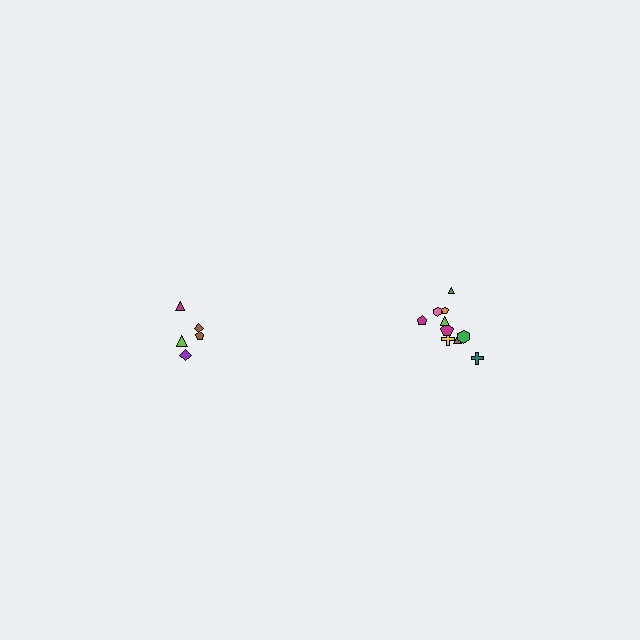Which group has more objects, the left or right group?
The right group.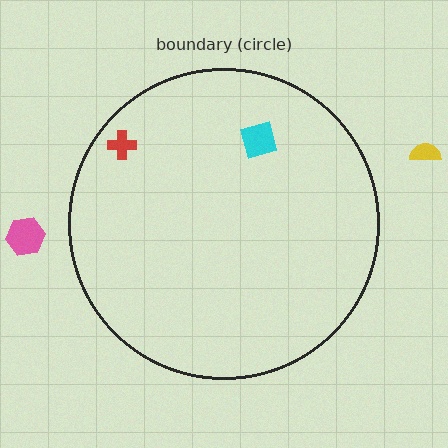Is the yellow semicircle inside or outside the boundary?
Outside.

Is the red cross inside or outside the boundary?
Inside.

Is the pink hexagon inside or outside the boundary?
Outside.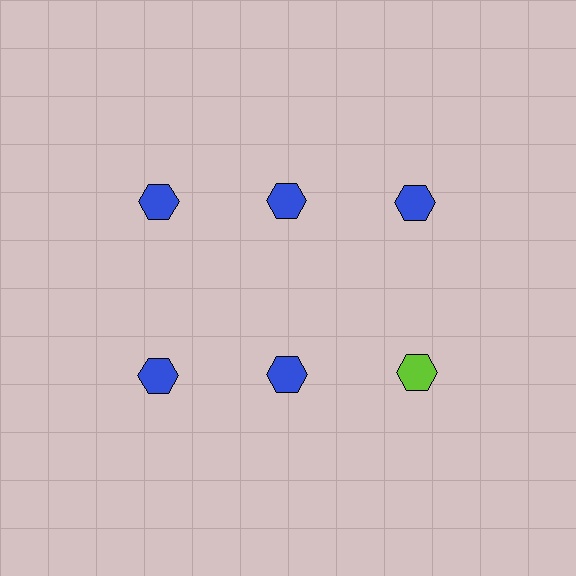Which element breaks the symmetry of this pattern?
The lime hexagon in the second row, center column breaks the symmetry. All other shapes are blue hexagons.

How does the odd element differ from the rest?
It has a different color: lime instead of blue.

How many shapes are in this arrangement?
There are 6 shapes arranged in a grid pattern.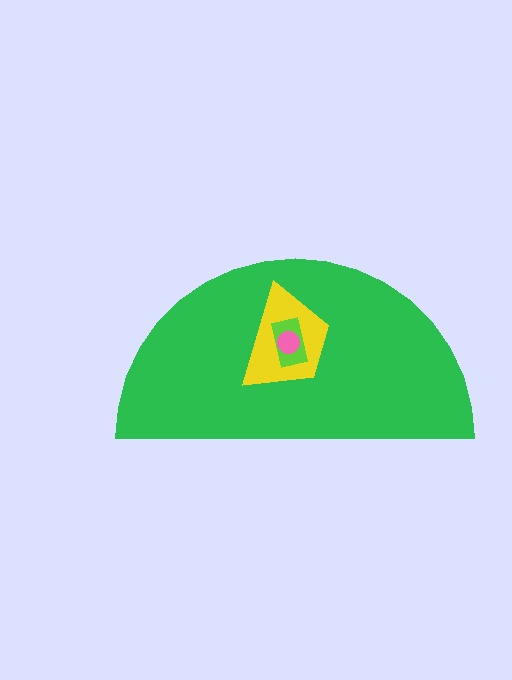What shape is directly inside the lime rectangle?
The pink circle.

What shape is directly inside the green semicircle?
The yellow trapezoid.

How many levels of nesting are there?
4.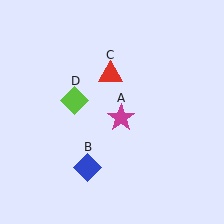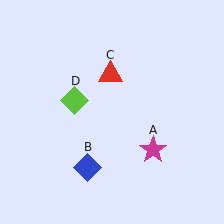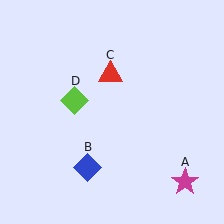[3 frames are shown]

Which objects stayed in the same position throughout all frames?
Blue diamond (object B) and red triangle (object C) and lime diamond (object D) remained stationary.